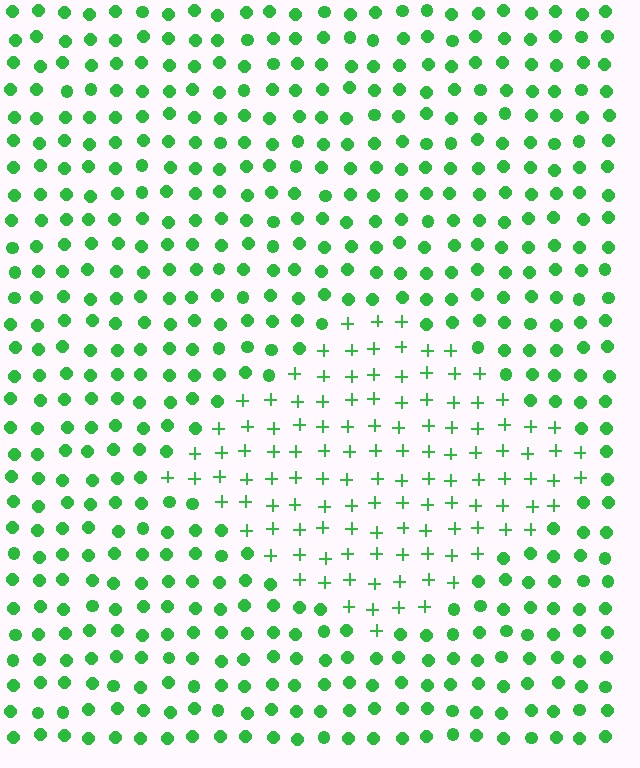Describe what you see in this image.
The image is filled with small green elements arranged in a uniform grid. A diamond-shaped region contains plus signs, while the surrounding area contains circles. The boundary is defined purely by the change in element shape.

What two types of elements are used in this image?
The image uses plus signs inside the diamond region and circles outside it.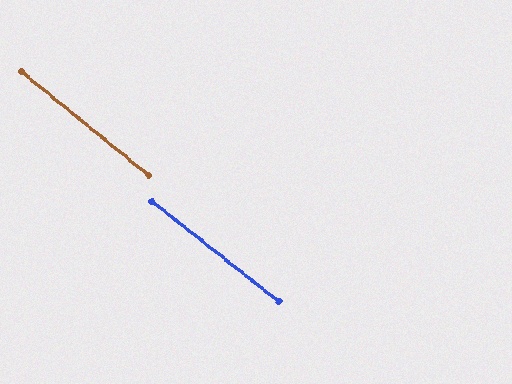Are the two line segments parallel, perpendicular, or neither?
Parallel — their directions differ by only 0.8°.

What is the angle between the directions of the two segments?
Approximately 1 degree.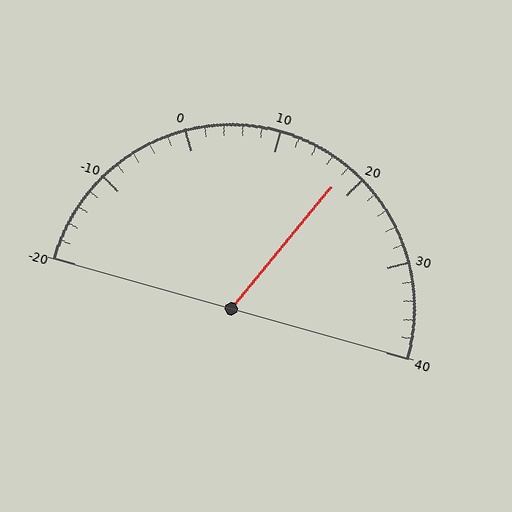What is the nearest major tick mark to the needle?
The nearest major tick mark is 20.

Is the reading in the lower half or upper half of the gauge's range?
The reading is in the upper half of the range (-20 to 40).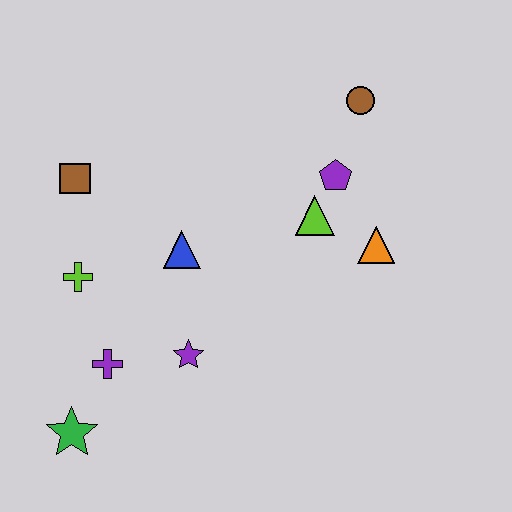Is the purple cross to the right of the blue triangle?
No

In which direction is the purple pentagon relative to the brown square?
The purple pentagon is to the right of the brown square.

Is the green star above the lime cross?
No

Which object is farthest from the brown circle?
The green star is farthest from the brown circle.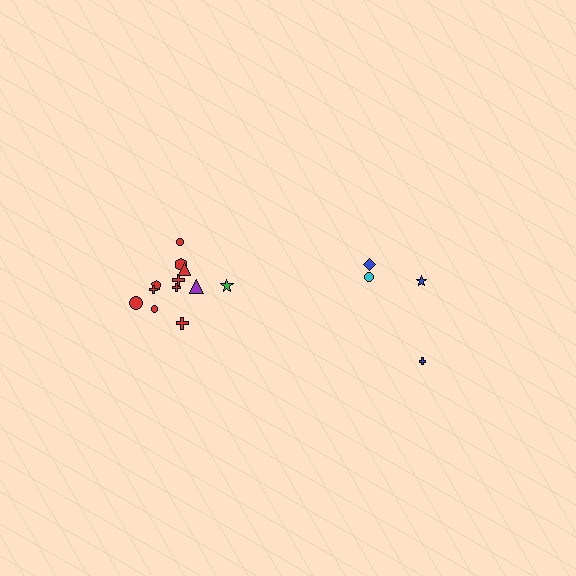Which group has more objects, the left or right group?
The left group.